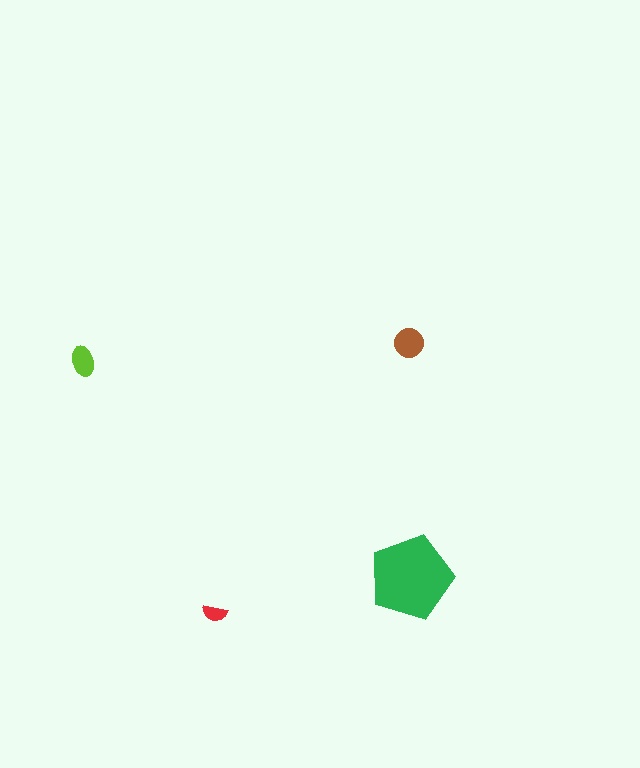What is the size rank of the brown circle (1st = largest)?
2nd.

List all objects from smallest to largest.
The red semicircle, the lime ellipse, the brown circle, the green pentagon.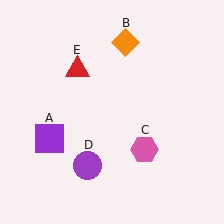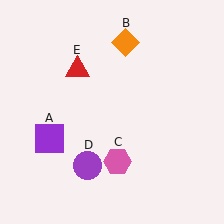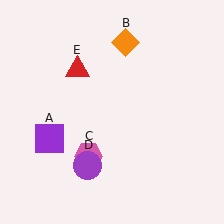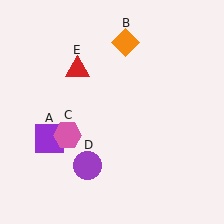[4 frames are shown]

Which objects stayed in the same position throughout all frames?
Purple square (object A) and orange diamond (object B) and purple circle (object D) and red triangle (object E) remained stationary.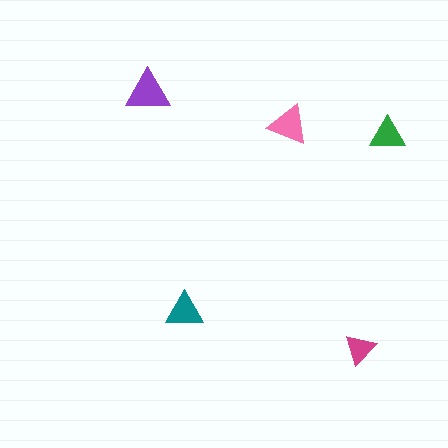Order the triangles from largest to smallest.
the purple one, the pink one, the teal one, the green one, the magenta one.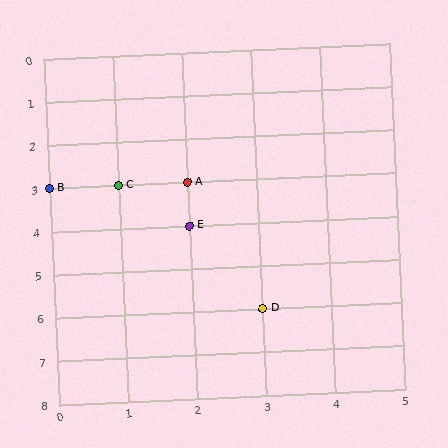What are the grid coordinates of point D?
Point D is at grid coordinates (3, 6).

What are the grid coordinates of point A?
Point A is at grid coordinates (2, 3).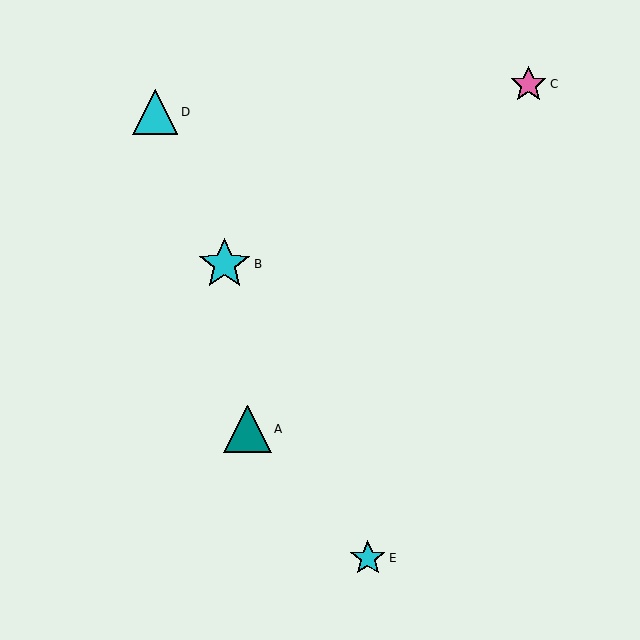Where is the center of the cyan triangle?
The center of the cyan triangle is at (155, 112).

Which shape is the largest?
The cyan star (labeled B) is the largest.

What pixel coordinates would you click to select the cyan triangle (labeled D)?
Click at (155, 112) to select the cyan triangle D.